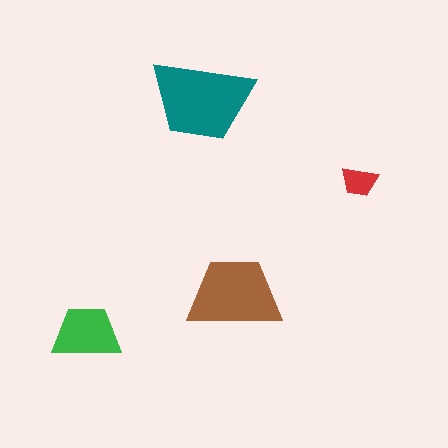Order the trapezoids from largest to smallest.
the teal one, the brown one, the green one, the red one.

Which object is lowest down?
The green trapezoid is bottommost.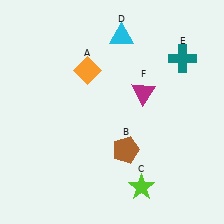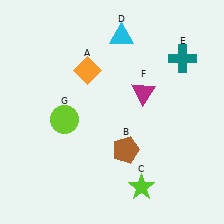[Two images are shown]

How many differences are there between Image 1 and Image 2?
There is 1 difference between the two images.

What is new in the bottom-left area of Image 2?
A lime circle (G) was added in the bottom-left area of Image 2.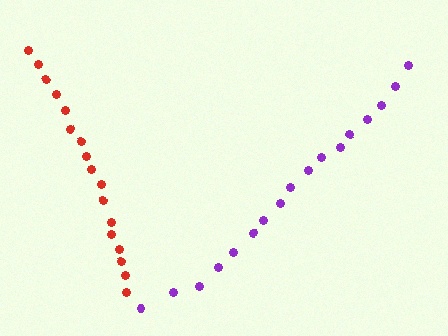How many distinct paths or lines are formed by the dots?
There are 2 distinct paths.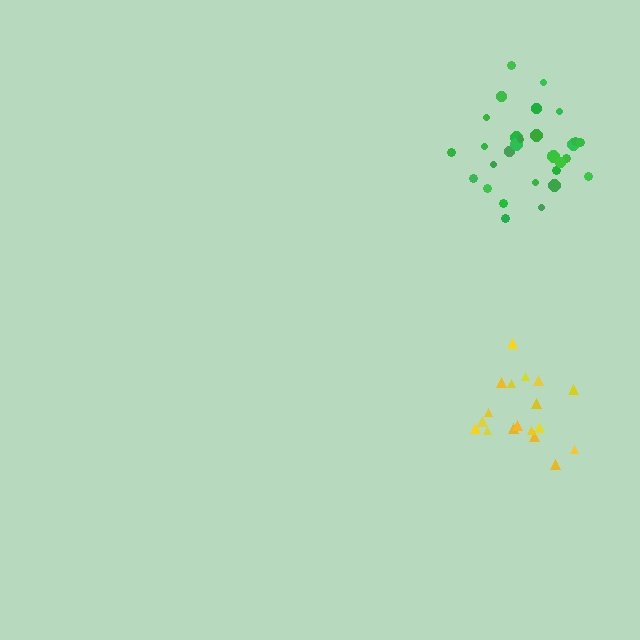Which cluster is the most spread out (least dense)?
Yellow.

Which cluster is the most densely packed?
Green.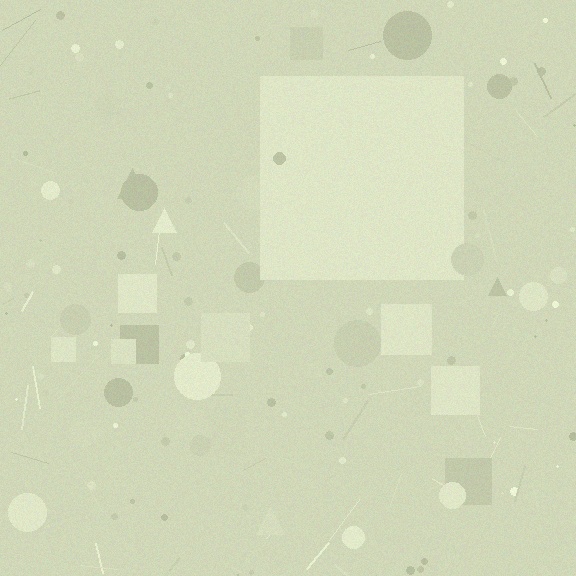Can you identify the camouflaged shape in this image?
The camouflaged shape is a square.